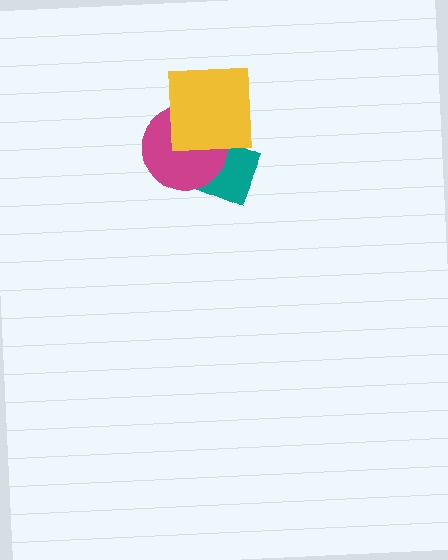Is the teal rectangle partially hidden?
Yes, it is partially covered by another shape.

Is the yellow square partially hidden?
No, no other shape covers it.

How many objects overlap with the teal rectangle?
2 objects overlap with the teal rectangle.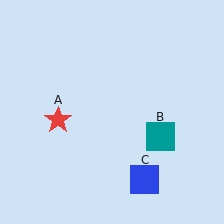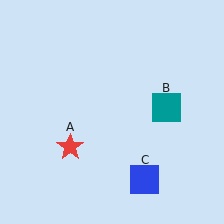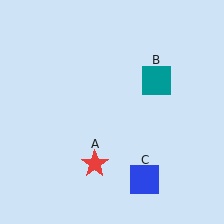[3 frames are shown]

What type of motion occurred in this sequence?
The red star (object A), teal square (object B) rotated counterclockwise around the center of the scene.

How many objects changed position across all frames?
2 objects changed position: red star (object A), teal square (object B).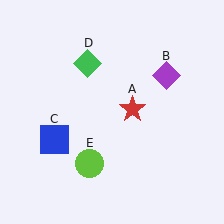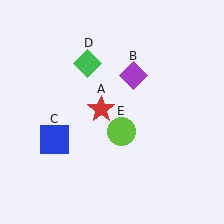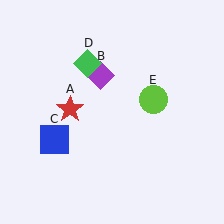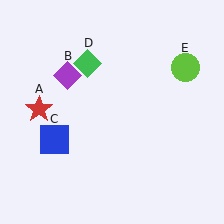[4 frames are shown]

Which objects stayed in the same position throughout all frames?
Blue square (object C) and green diamond (object D) remained stationary.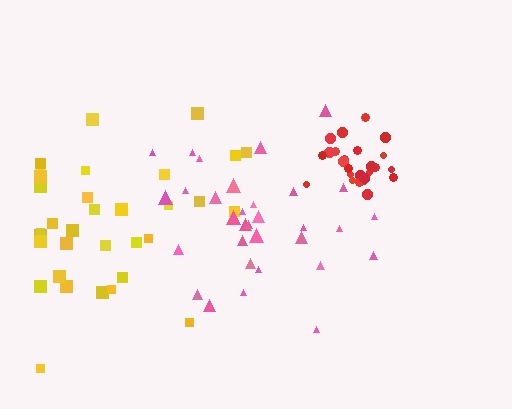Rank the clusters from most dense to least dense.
red, pink, yellow.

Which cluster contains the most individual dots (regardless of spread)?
Yellow (34).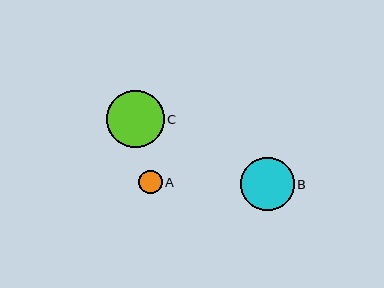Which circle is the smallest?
Circle A is the smallest with a size of approximately 24 pixels.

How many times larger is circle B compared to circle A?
Circle B is approximately 2.3 times the size of circle A.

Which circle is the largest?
Circle C is the largest with a size of approximately 57 pixels.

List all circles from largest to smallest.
From largest to smallest: C, B, A.